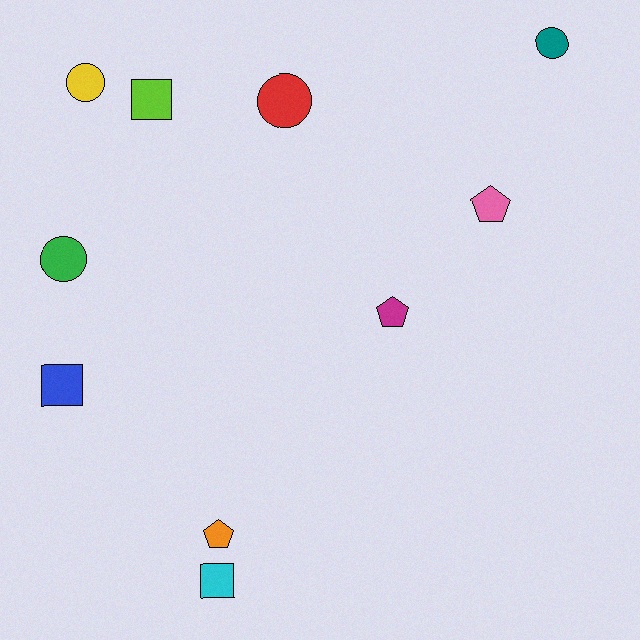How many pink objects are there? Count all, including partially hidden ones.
There is 1 pink object.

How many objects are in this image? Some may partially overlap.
There are 10 objects.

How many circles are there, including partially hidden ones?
There are 4 circles.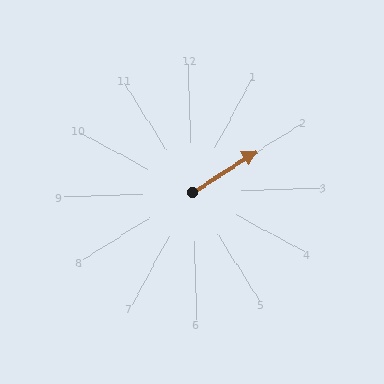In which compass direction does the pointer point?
Northeast.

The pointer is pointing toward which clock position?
Roughly 2 o'clock.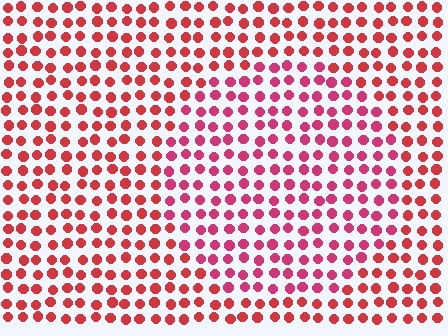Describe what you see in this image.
The image is filled with small red elements in a uniform arrangement. A circle-shaped region is visible where the elements are tinted to a slightly different hue, forming a subtle color boundary.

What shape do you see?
I see a circle.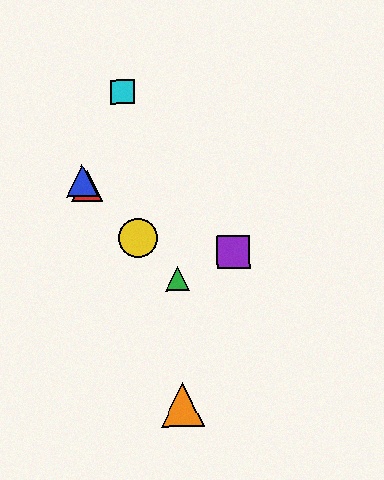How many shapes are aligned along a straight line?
4 shapes (the red triangle, the blue triangle, the green triangle, the yellow circle) are aligned along a straight line.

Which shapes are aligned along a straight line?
The red triangle, the blue triangle, the green triangle, the yellow circle are aligned along a straight line.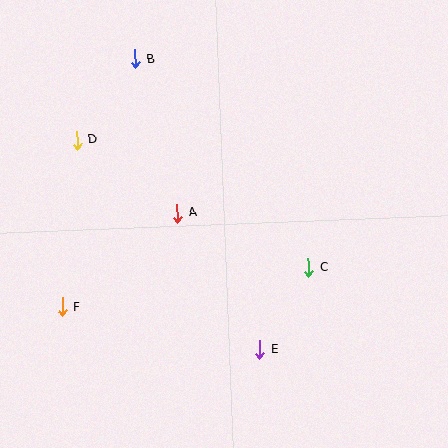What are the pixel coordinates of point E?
Point E is at (260, 350).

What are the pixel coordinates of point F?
Point F is at (63, 307).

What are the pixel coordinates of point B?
Point B is at (135, 59).